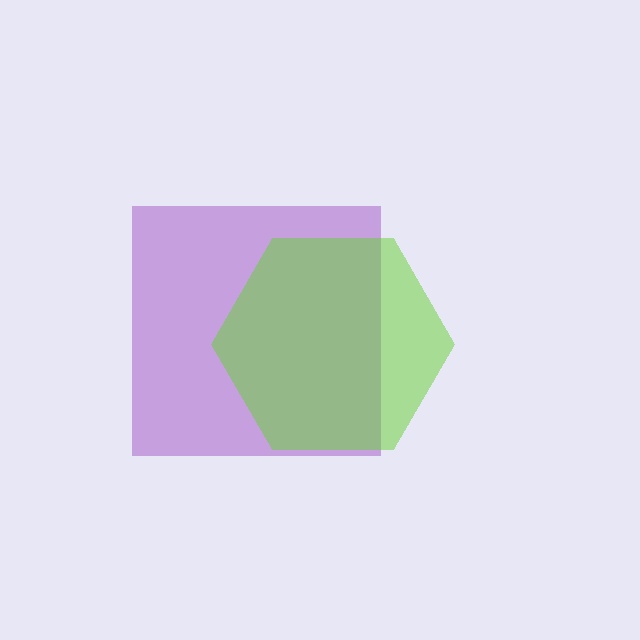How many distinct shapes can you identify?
There are 2 distinct shapes: a purple square, a lime hexagon.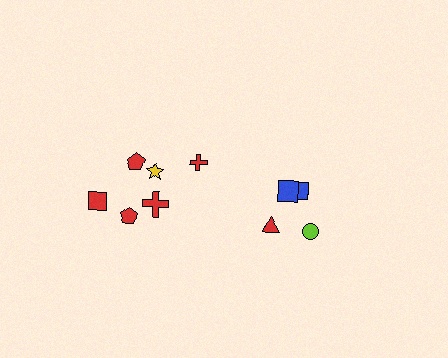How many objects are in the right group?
There are 4 objects.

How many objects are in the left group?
There are 6 objects.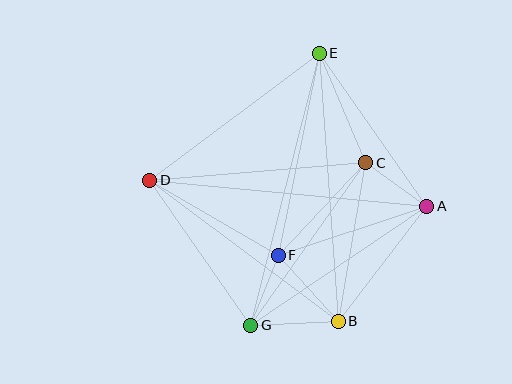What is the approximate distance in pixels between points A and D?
The distance between A and D is approximately 278 pixels.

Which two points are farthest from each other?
Points E and G are farthest from each other.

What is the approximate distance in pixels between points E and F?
The distance between E and F is approximately 206 pixels.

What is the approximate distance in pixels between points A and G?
The distance between A and G is approximately 213 pixels.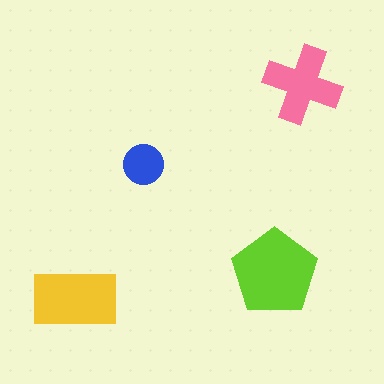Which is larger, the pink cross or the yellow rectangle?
The yellow rectangle.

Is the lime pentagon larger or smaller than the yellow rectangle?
Larger.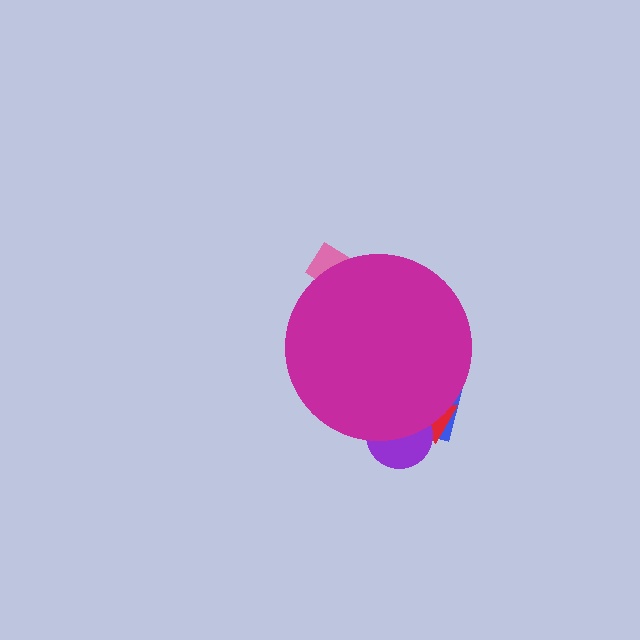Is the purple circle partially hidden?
Yes, the purple circle is partially hidden behind the magenta circle.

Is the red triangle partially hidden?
Yes, the red triangle is partially hidden behind the magenta circle.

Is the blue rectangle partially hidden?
Yes, the blue rectangle is partially hidden behind the magenta circle.